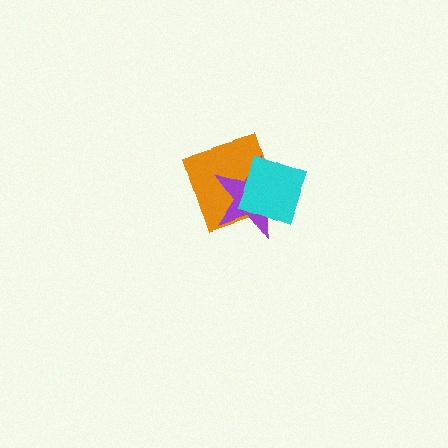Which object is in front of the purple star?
The cyan diamond is in front of the purple star.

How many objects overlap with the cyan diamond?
2 objects overlap with the cyan diamond.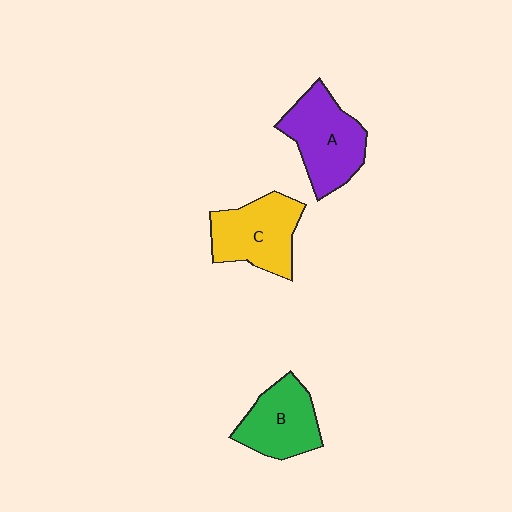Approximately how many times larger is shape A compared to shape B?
Approximately 1.2 times.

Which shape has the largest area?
Shape A (purple).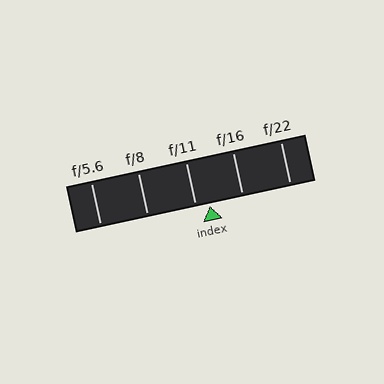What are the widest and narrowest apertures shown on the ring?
The widest aperture shown is f/5.6 and the narrowest is f/22.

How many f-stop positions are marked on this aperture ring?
There are 5 f-stop positions marked.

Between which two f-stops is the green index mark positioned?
The index mark is between f/11 and f/16.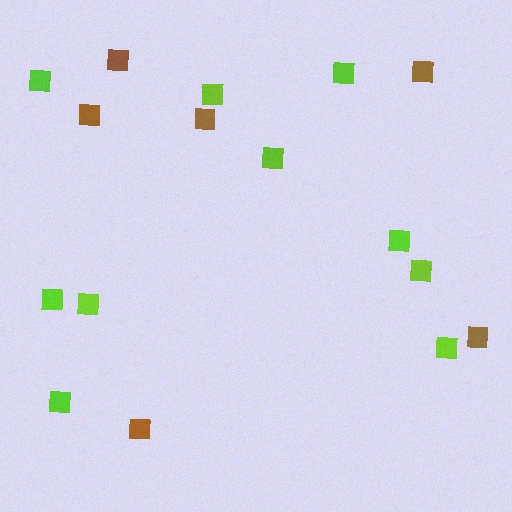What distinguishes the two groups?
There are 2 groups: one group of lime squares (10) and one group of brown squares (6).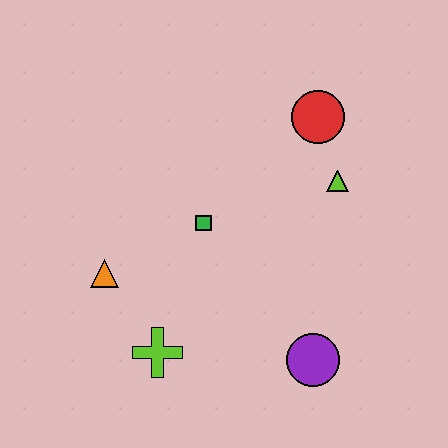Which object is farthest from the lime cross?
The red circle is farthest from the lime cross.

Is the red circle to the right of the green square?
Yes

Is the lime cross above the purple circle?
Yes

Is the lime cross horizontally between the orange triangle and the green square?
Yes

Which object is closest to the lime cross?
The orange triangle is closest to the lime cross.